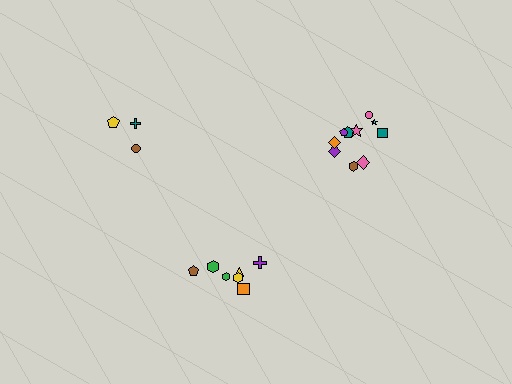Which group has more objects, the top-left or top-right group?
The top-right group.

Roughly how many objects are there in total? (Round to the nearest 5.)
Roughly 20 objects in total.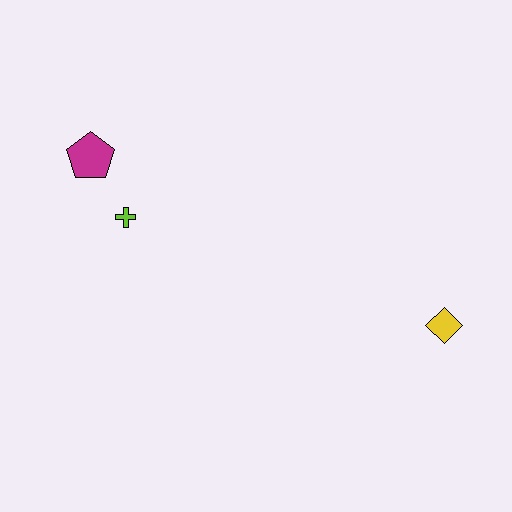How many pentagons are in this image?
There is 1 pentagon.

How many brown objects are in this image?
There are no brown objects.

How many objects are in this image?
There are 3 objects.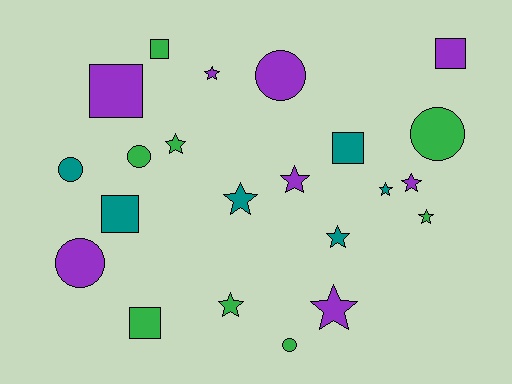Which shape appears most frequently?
Star, with 10 objects.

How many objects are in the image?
There are 22 objects.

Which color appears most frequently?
Green, with 8 objects.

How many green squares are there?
There are 2 green squares.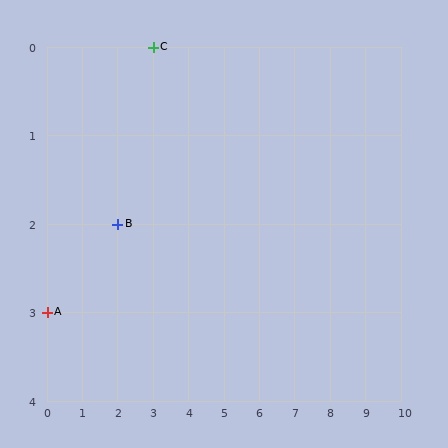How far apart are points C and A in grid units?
Points C and A are 3 columns and 3 rows apart (about 4.2 grid units diagonally).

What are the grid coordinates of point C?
Point C is at grid coordinates (3, 0).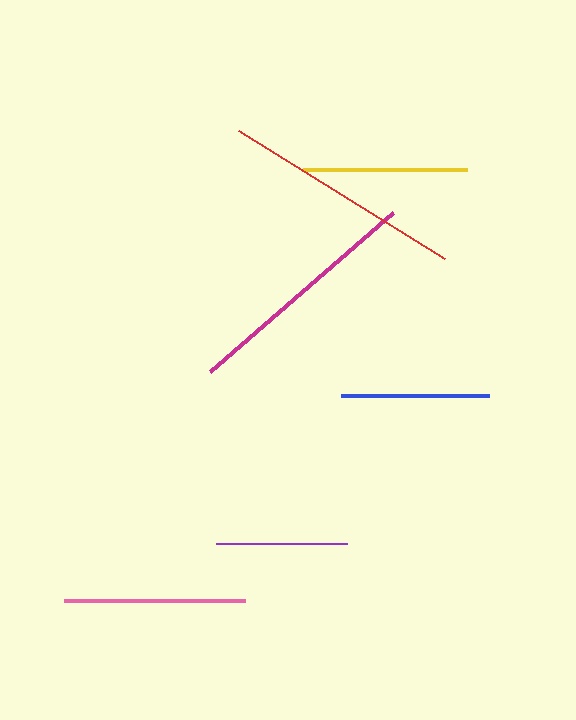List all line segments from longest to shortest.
From longest to shortest: magenta, red, pink, yellow, blue, purple.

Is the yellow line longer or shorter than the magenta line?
The magenta line is longer than the yellow line.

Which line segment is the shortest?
The purple line is the shortest at approximately 131 pixels.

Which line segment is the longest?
The magenta line is the longest at approximately 243 pixels.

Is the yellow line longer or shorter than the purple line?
The yellow line is longer than the purple line.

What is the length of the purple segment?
The purple segment is approximately 131 pixels long.